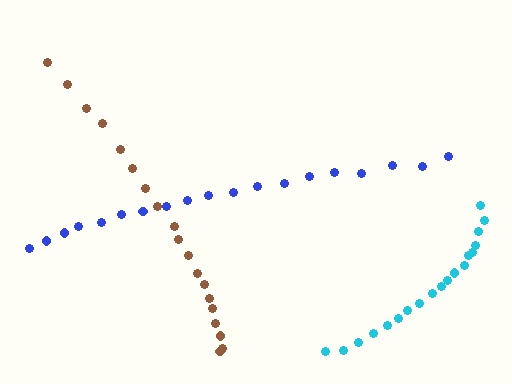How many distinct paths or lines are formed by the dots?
There are 3 distinct paths.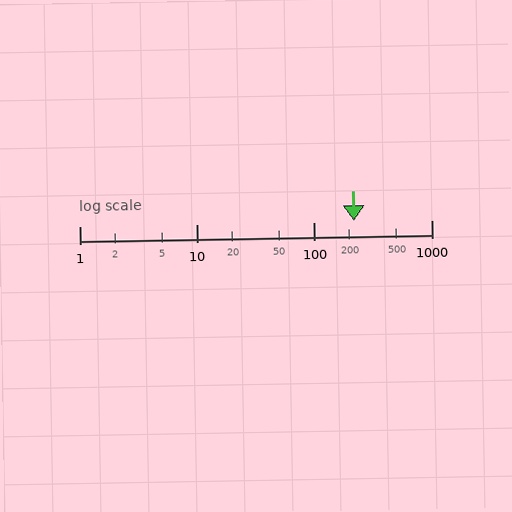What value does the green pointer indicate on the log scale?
The pointer indicates approximately 220.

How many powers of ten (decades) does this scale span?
The scale spans 3 decades, from 1 to 1000.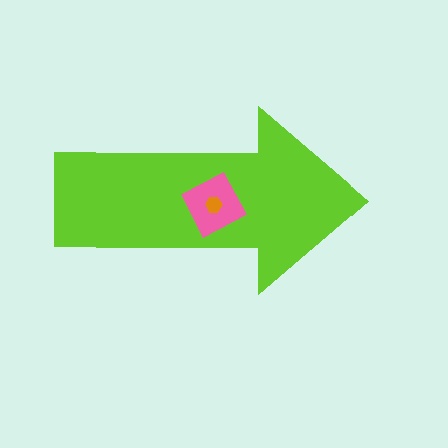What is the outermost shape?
The lime arrow.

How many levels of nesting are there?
3.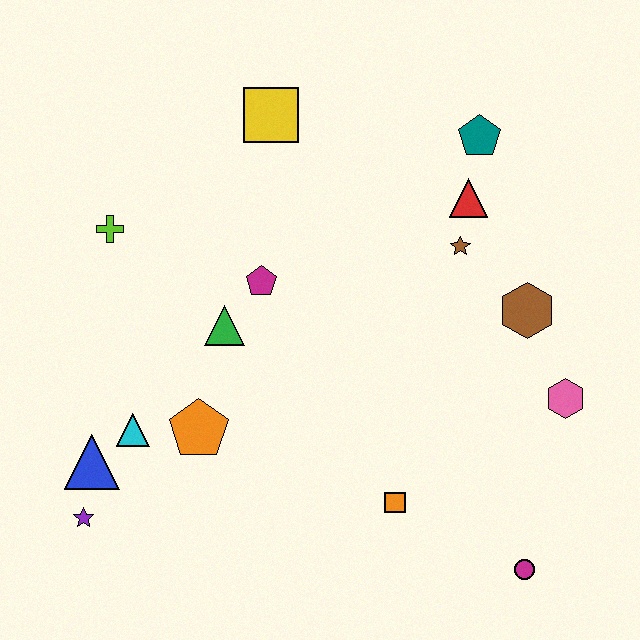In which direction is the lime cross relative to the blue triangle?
The lime cross is above the blue triangle.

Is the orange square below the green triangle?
Yes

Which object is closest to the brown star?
The red triangle is closest to the brown star.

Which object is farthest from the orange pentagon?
The teal pentagon is farthest from the orange pentagon.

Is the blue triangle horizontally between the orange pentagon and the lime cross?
No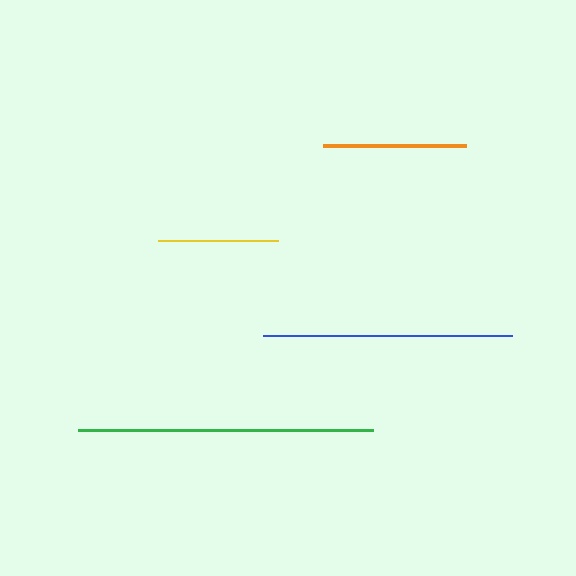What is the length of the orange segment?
The orange segment is approximately 143 pixels long.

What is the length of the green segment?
The green segment is approximately 295 pixels long.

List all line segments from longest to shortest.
From longest to shortest: green, blue, orange, yellow.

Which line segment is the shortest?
The yellow line is the shortest at approximately 120 pixels.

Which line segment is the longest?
The green line is the longest at approximately 295 pixels.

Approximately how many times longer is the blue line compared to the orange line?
The blue line is approximately 1.7 times the length of the orange line.